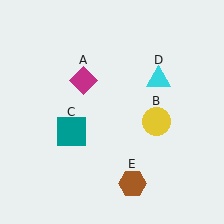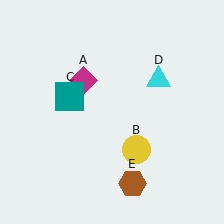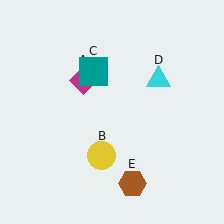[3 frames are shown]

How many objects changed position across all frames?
2 objects changed position: yellow circle (object B), teal square (object C).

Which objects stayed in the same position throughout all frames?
Magenta diamond (object A) and cyan triangle (object D) and brown hexagon (object E) remained stationary.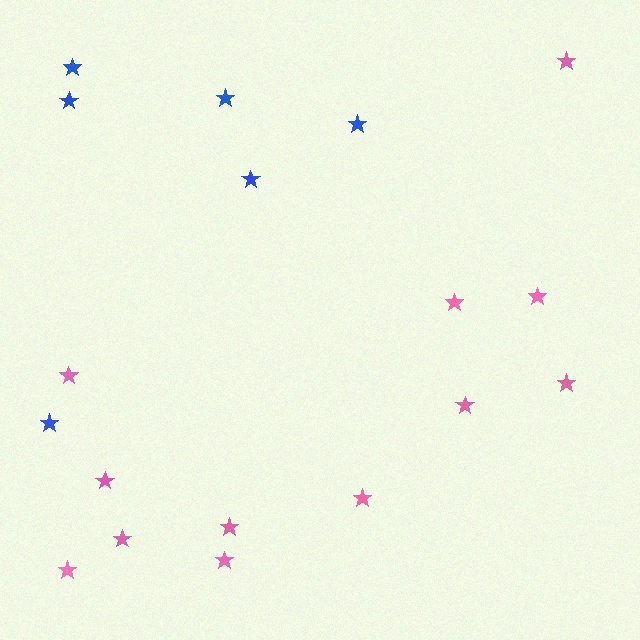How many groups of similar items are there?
There are 2 groups: one group of blue stars (6) and one group of pink stars (12).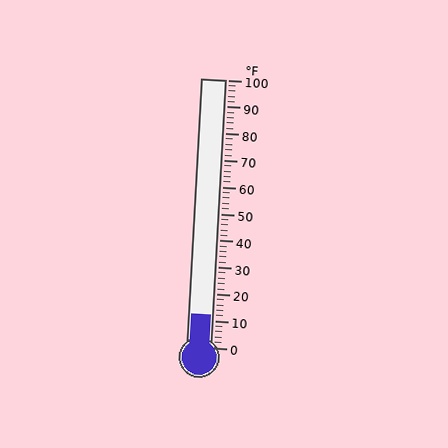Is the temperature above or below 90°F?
The temperature is below 90°F.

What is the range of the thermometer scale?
The thermometer scale ranges from 0°F to 100°F.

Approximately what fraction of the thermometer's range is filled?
The thermometer is filled to approximately 10% of its range.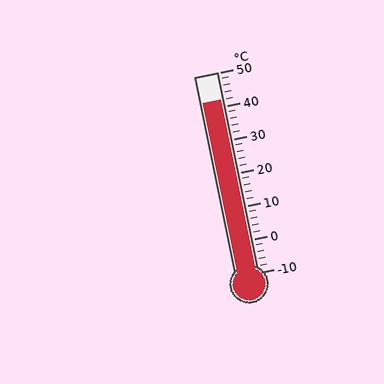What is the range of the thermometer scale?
The thermometer scale ranges from -10°C to 50°C.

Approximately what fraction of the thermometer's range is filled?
The thermometer is filled to approximately 85% of its range.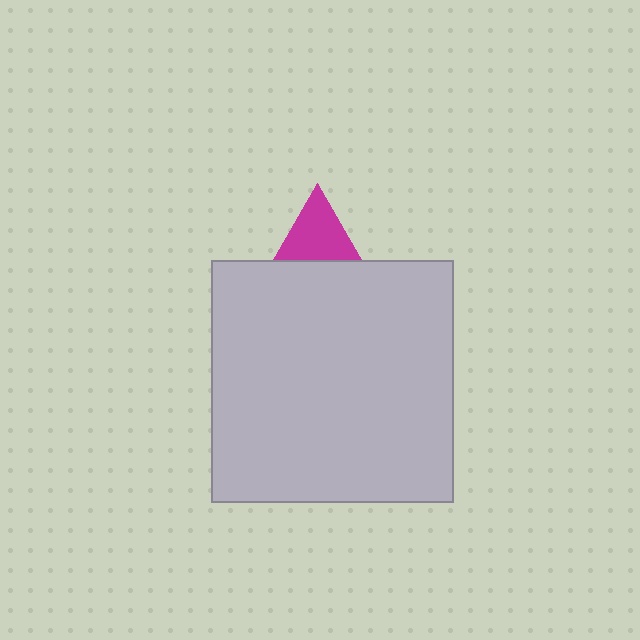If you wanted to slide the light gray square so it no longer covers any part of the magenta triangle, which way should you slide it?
Slide it down — that is the most direct way to separate the two shapes.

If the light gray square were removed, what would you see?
You would see the complete magenta triangle.